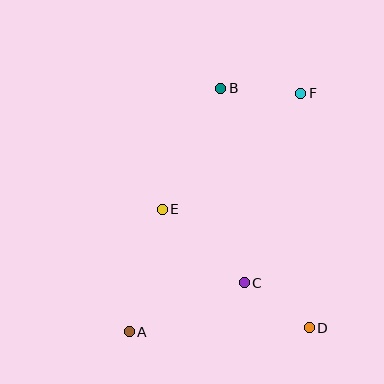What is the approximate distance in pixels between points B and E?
The distance between B and E is approximately 135 pixels.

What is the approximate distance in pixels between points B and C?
The distance between B and C is approximately 196 pixels.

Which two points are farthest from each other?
Points A and F are farthest from each other.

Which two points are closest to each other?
Points C and D are closest to each other.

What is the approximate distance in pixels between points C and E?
The distance between C and E is approximately 110 pixels.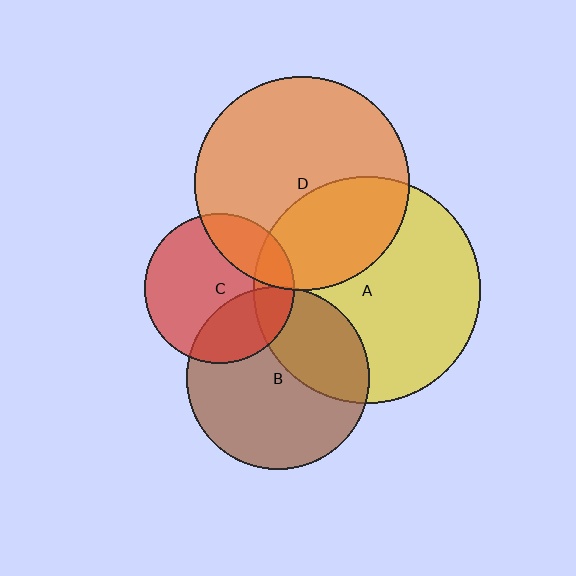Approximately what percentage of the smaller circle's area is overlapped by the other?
Approximately 35%.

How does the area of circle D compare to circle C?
Approximately 2.0 times.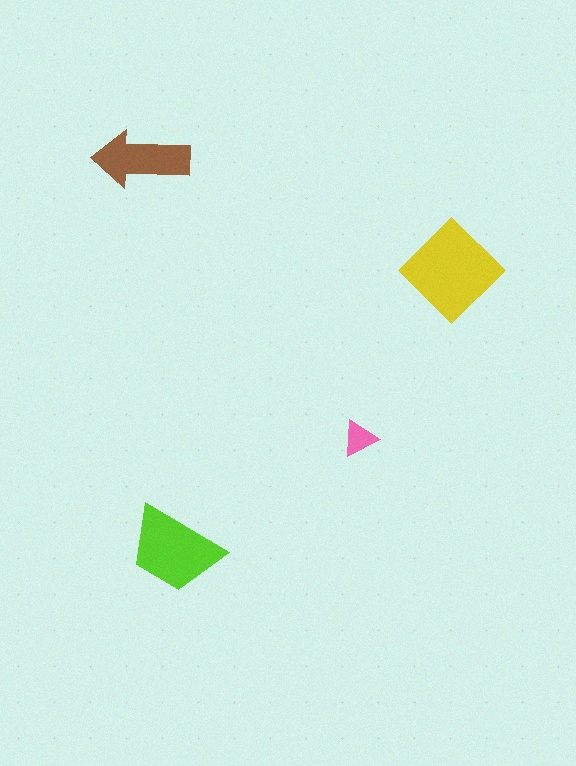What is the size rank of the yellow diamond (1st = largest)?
1st.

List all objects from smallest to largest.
The pink triangle, the brown arrow, the lime trapezoid, the yellow diamond.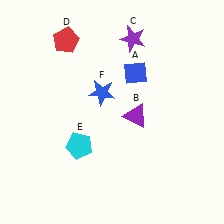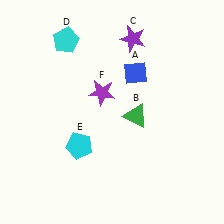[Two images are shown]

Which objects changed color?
B changed from purple to green. D changed from red to cyan. F changed from blue to purple.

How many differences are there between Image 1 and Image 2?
There are 3 differences between the two images.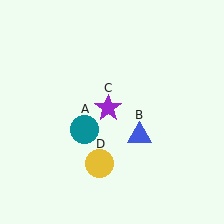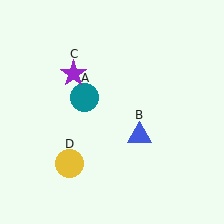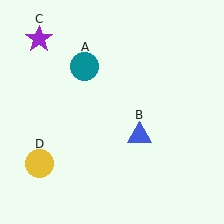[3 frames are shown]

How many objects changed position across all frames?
3 objects changed position: teal circle (object A), purple star (object C), yellow circle (object D).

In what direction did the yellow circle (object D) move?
The yellow circle (object D) moved left.